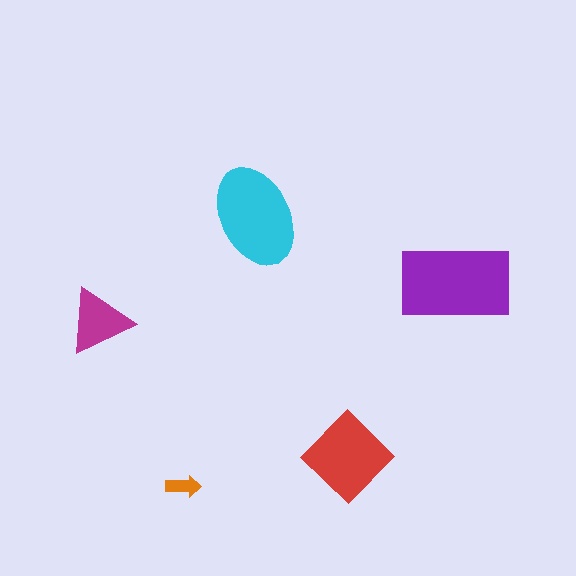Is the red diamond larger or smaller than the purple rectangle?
Smaller.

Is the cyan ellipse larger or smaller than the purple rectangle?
Smaller.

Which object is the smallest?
The orange arrow.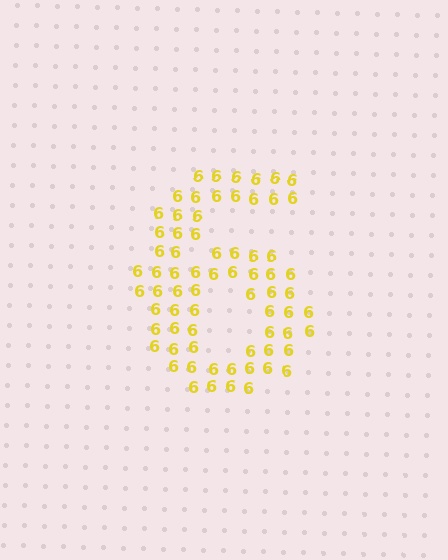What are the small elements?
The small elements are digit 6's.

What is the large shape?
The large shape is the digit 6.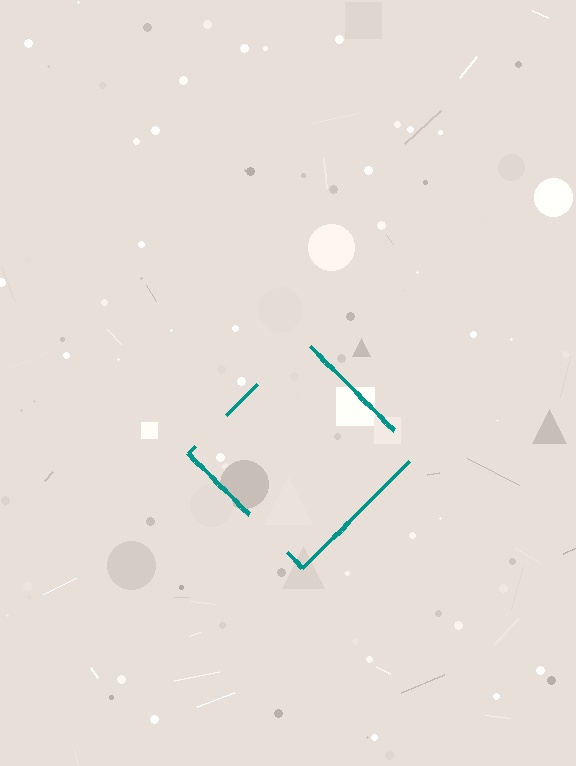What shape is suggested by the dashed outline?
The dashed outline suggests a diamond.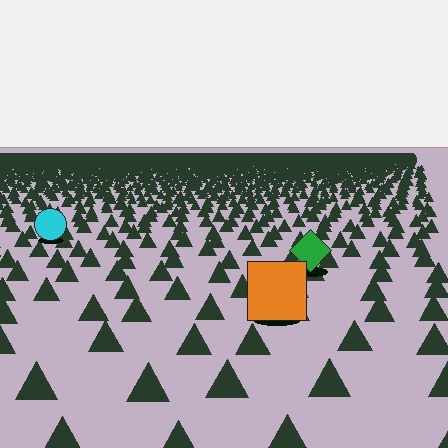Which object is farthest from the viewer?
The cyan circle is farthest from the viewer. It appears smaller and the ground texture around it is denser.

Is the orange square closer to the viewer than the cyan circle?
Yes. The orange square is closer — you can tell from the texture gradient: the ground texture is coarser near it.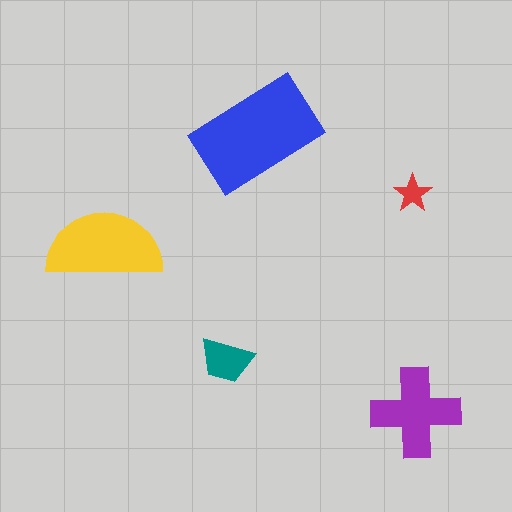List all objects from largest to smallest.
The blue rectangle, the yellow semicircle, the purple cross, the teal trapezoid, the red star.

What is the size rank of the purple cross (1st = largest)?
3rd.